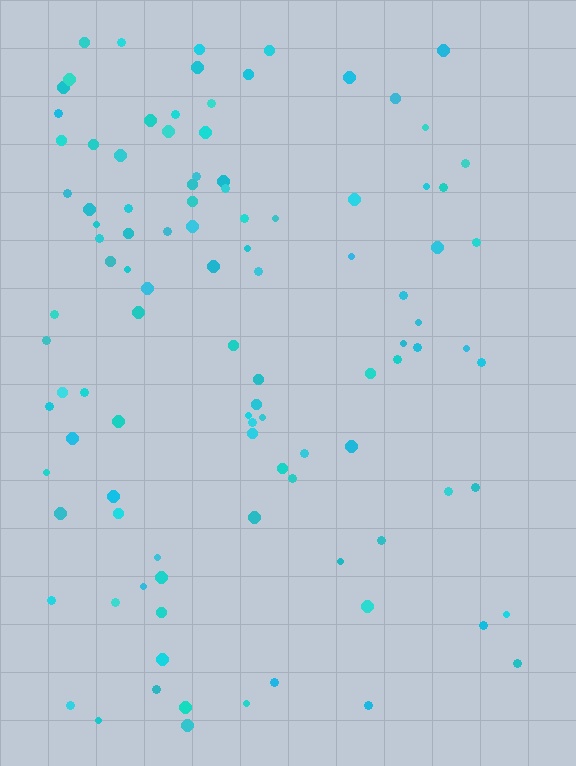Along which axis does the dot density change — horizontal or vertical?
Horizontal.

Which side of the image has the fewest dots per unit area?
The right.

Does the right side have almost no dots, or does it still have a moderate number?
Still a moderate number, just noticeably fewer than the left.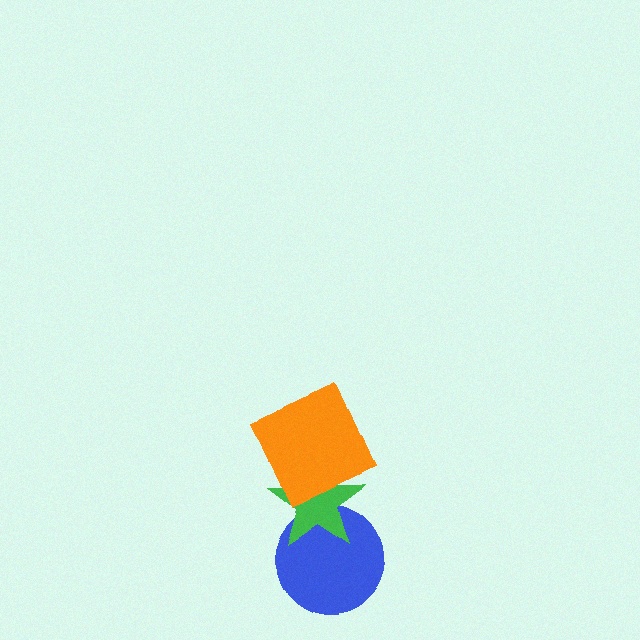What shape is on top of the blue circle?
The green star is on top of the blue circle.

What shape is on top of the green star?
The orange square is on top of the green star.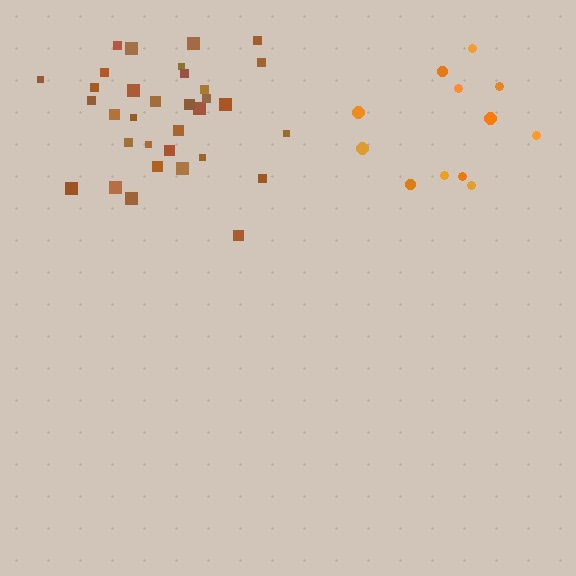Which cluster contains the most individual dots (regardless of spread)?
Brown (33).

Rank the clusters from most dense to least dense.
brown, orange.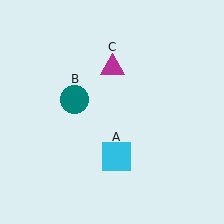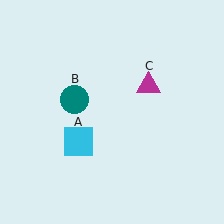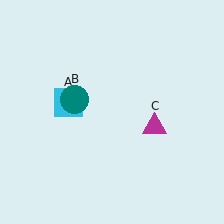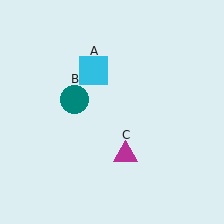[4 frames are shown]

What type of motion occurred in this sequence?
The cyan square (object A), magenta triangle (object C) rotated clockwise around the center of the scene.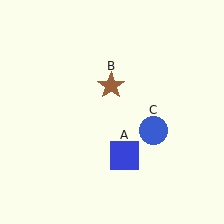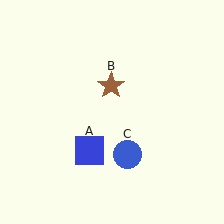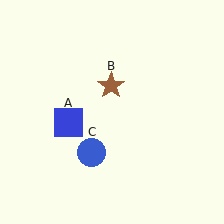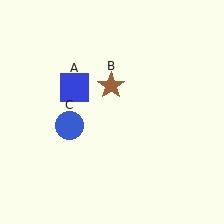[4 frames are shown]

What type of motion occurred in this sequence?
The blue square (object A), blue circle (object C) rotated clockwise around the center of the scene.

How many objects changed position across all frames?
2 objects changed position: blue square (object A), blue circle (object C).